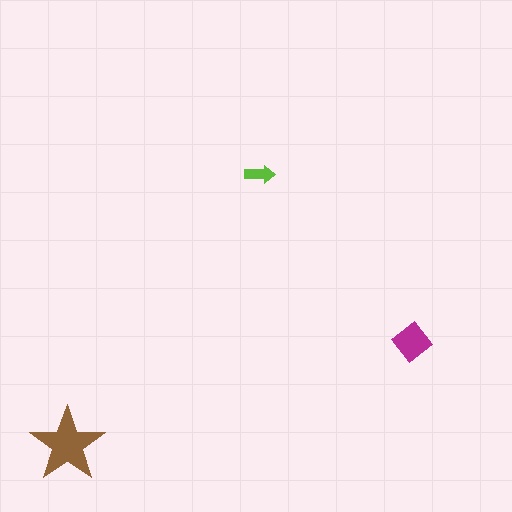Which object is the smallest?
The lime arrow.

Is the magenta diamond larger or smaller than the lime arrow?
Larger.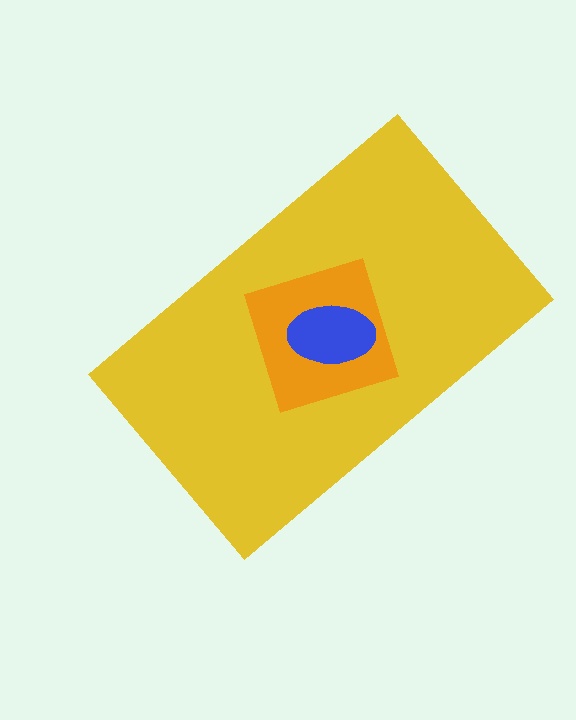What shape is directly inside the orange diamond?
The blue ellipse.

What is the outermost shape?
The yellow rectangle.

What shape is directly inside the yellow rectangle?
The orange diamond.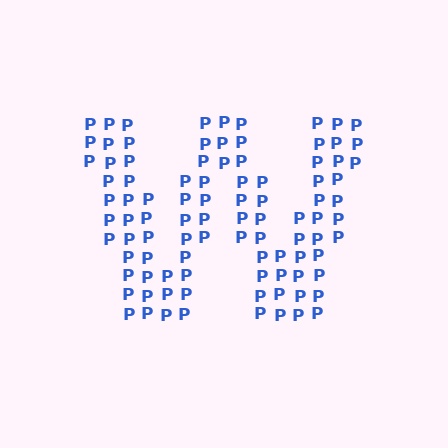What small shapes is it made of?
It is made of small letter P's.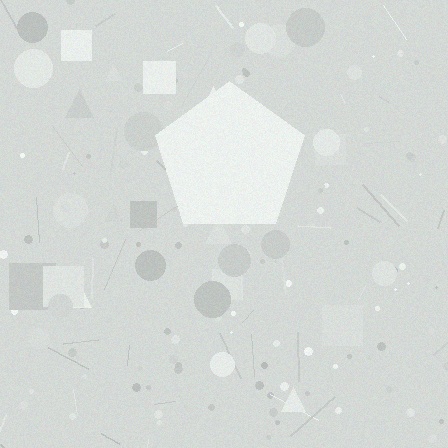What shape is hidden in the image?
A pentagon is hidden in the image.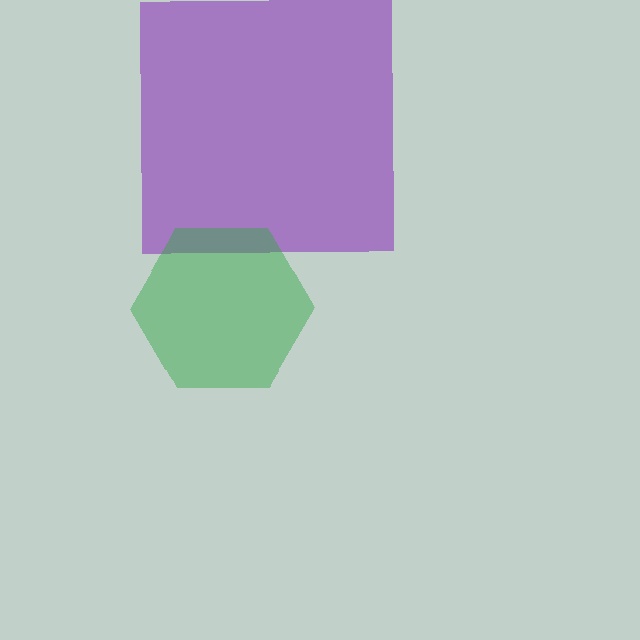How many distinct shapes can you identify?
There are 2 distinct shapes: a purple square, a green hexagon.